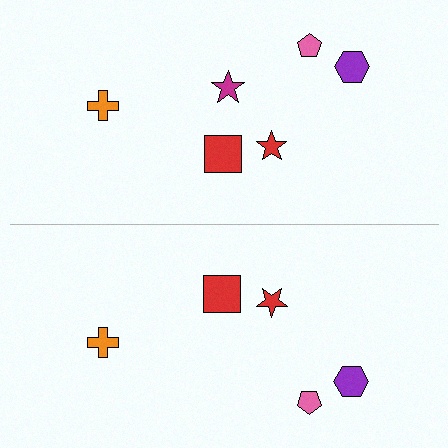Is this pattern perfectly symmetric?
No, the pattern is not perfectly symmetric. A magenta star is missing from the bottom side.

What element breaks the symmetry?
A magenta star is missing from the bottom side.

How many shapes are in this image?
There are 11 shapes in this image.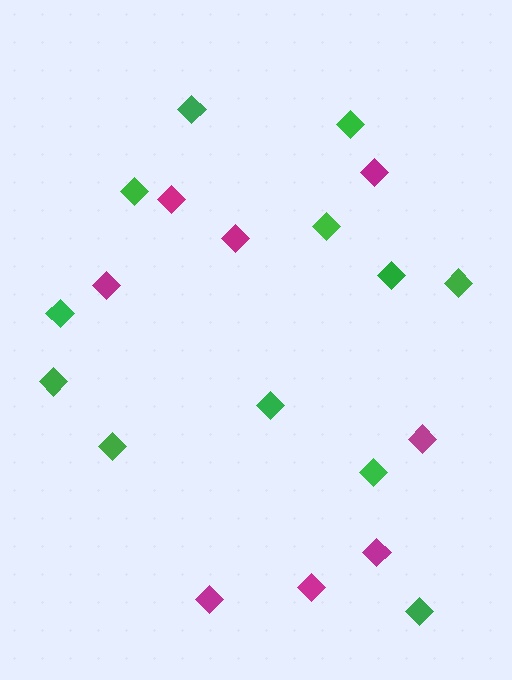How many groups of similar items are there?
There are 2 groups: one group of magenta diamonds (8) and one group of green diamonds (12).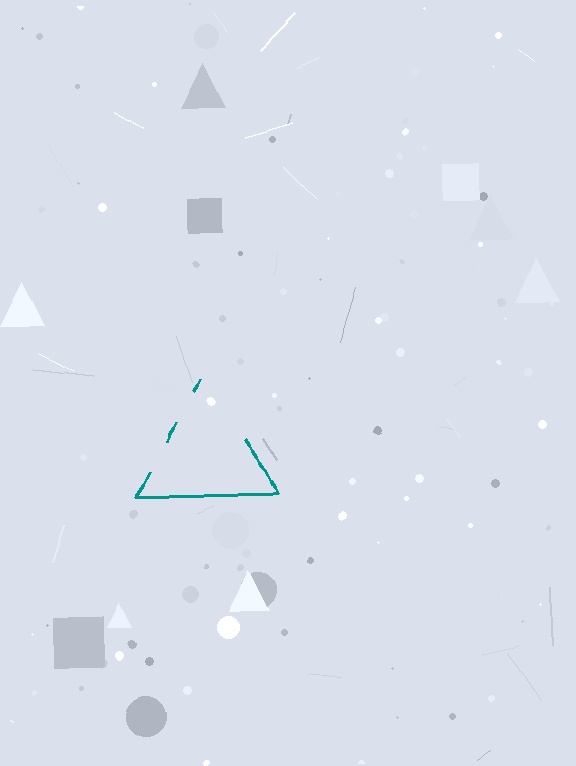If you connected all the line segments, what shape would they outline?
They would outline a triangle.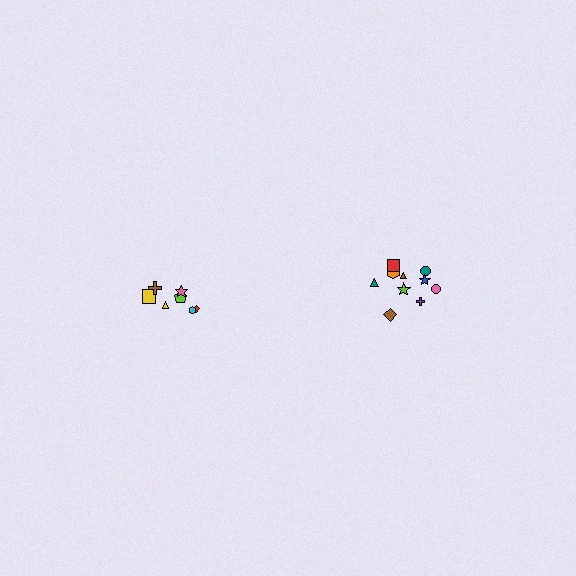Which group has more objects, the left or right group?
The right group.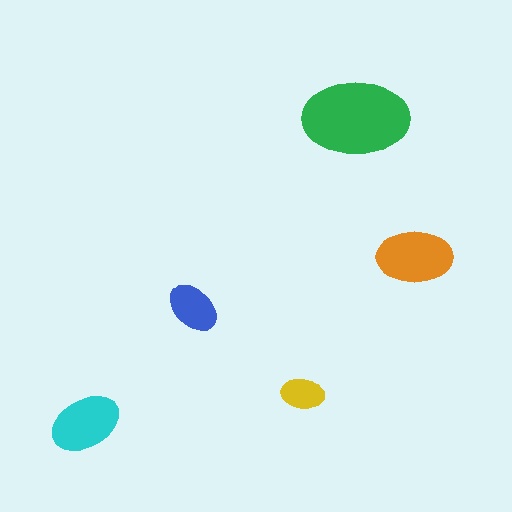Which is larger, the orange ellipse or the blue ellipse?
The orange one.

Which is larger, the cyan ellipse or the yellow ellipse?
The cyan one.